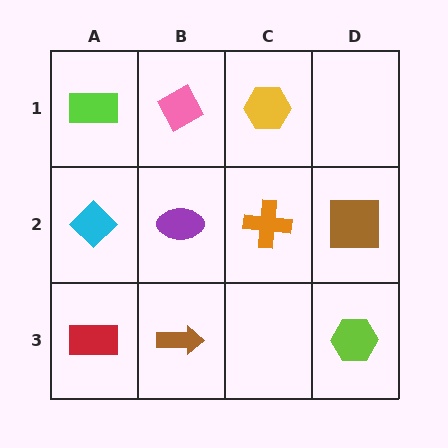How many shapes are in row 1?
3 shapes.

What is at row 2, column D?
A brown square.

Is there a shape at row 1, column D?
No, that cell is empty.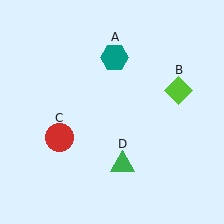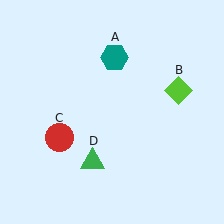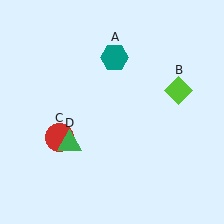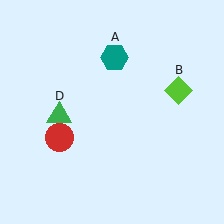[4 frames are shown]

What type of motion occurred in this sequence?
The green triangle (object D) rotated clockwise around the center of the scene.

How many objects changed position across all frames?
1 object changed position: green triangle (object D).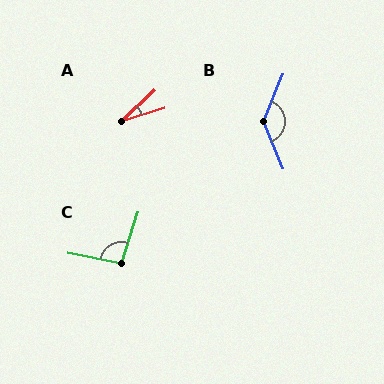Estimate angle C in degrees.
Approximately 96 degrees.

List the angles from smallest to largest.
A (26°), C (96°), B (135°).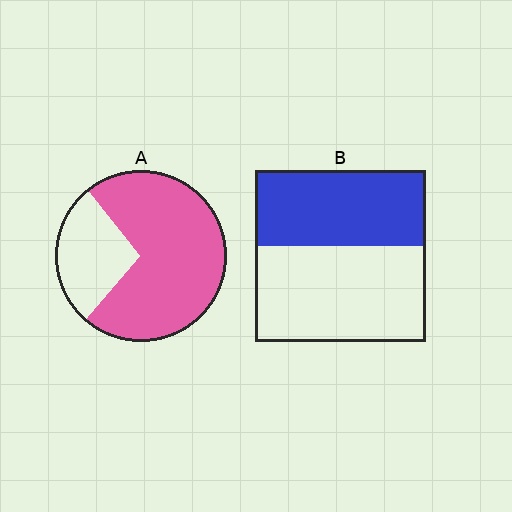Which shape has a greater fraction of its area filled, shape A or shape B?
Shape A.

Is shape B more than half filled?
No.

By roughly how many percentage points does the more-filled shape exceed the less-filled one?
By roughly 30 percentage points (A over B).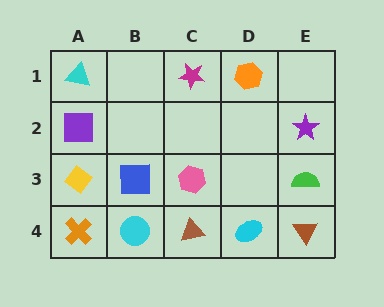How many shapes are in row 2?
2 shapes.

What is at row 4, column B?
A cyan circle.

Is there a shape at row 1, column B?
No, that cell is empty.